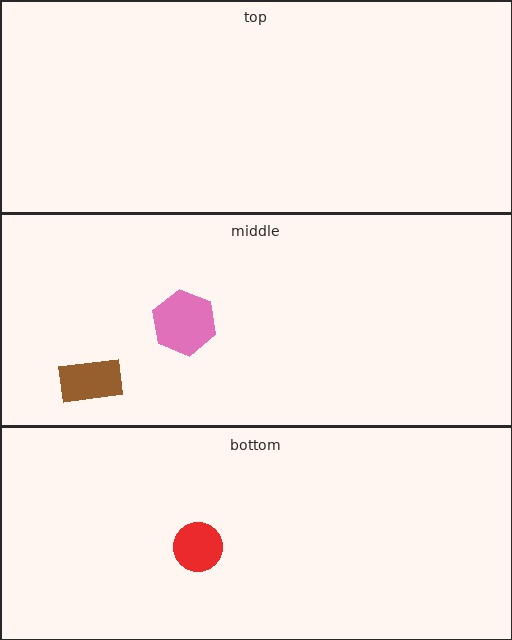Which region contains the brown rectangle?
The middle region.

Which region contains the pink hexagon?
The middle region.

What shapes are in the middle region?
The pink hexagon, the brown rectangle.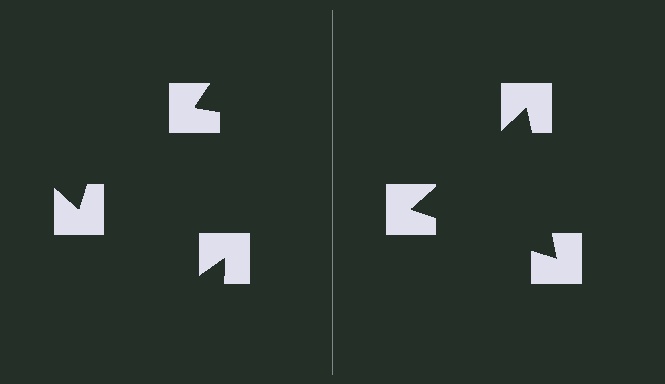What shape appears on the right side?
An illusory triangle.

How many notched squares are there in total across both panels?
6 — 3 on each side.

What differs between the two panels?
The notched squares are positioned identically on both sides; only the wedge orientations differ. On the right they align to a triangle; on the left they are misaligned.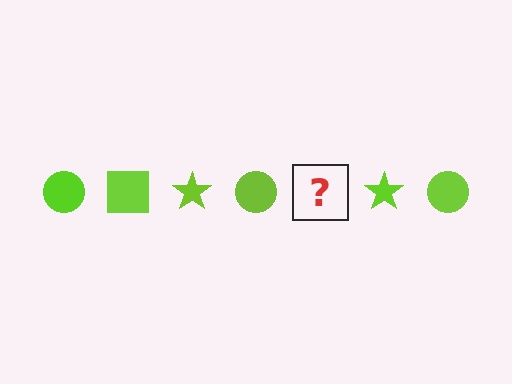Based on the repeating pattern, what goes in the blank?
The blank should be a lime square.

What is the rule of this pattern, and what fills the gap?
The rule is that the pattern cycles through circle, square, star shapes in lime. The gap should be filled with a lime square.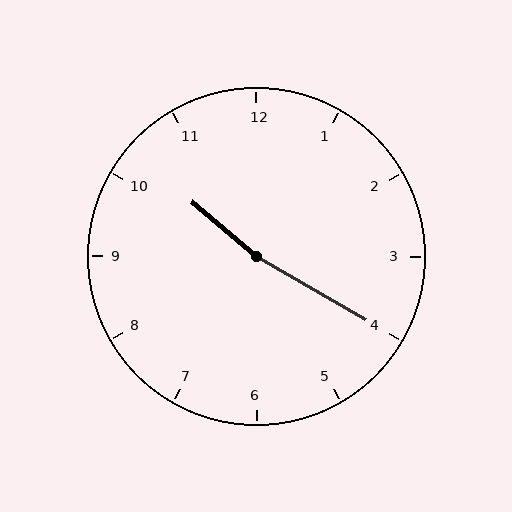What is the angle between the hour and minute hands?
Approximately 170 degrees.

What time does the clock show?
10:20.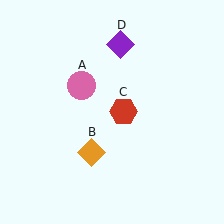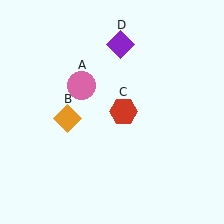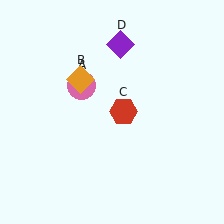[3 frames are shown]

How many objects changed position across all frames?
1 object changed position: orange diamond (object B).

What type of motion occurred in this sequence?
The orange diamond (object B) rotated clockwise around the center of the scene.